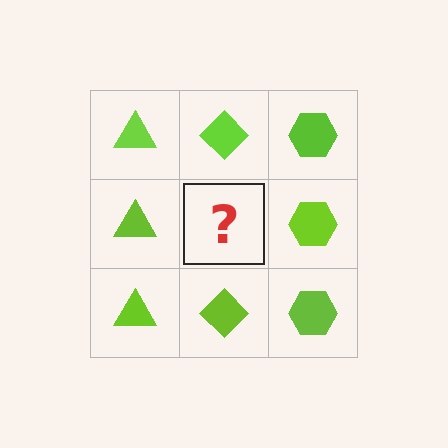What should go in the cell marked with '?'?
The missing cell should contain a lime diamond.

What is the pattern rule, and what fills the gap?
The rule is that each column has a consistent shape. The gap should be filled with a lime diamond.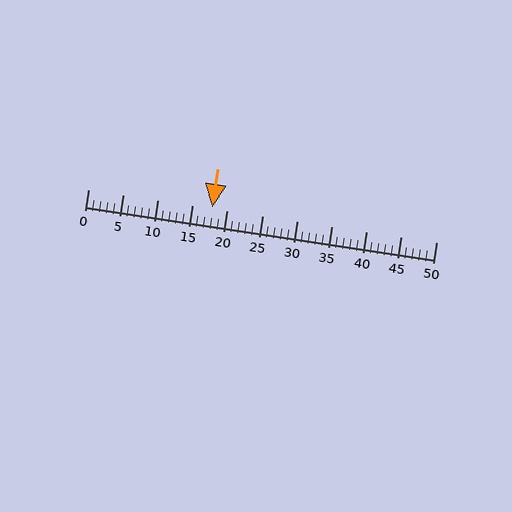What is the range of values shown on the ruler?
The ruler shows values from 0 to 50.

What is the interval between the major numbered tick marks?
The major tick marks are spaced 5 units apart.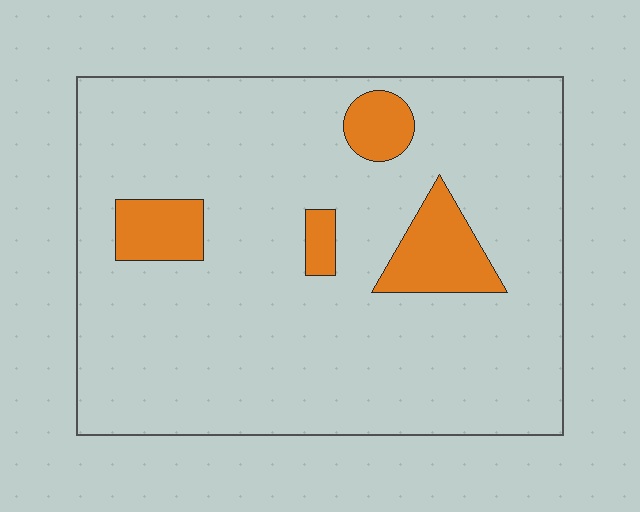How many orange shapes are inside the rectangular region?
4.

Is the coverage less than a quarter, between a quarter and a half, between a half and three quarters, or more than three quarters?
Less than a quarter.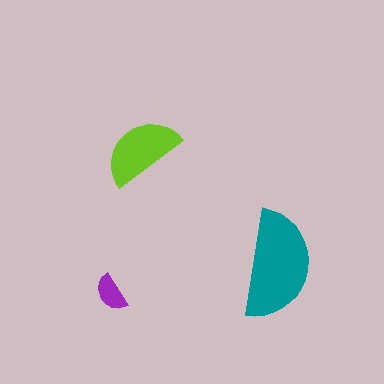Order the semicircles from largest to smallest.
the teal one, the lime one, the purple one.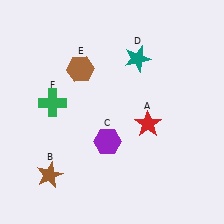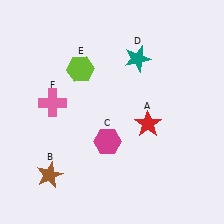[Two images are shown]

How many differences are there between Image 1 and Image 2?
There are 3 differences between the two images.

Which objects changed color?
C changed from purple to magenta. E changed from brown to lime. F changed from green to pink.